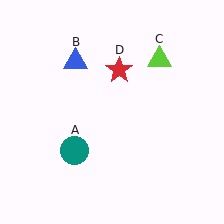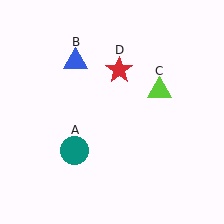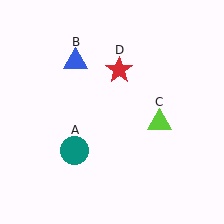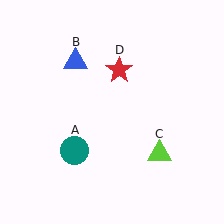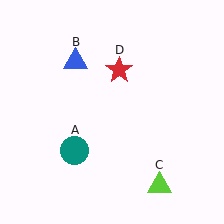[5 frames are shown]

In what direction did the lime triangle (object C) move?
The lime triangle (object C) moved down.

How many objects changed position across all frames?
1 object changed position: lime triangle (object C).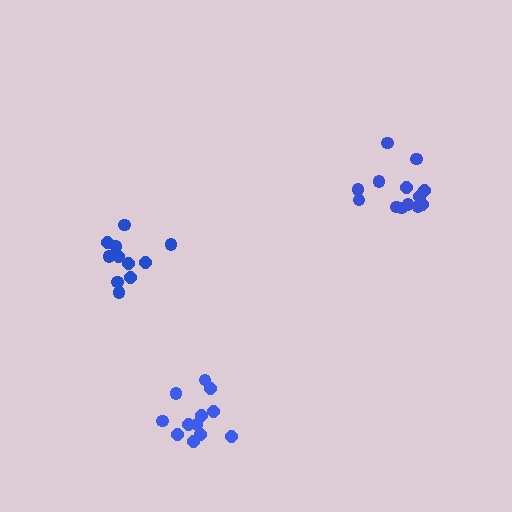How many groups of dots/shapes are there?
There are 3 groups.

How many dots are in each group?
Group 1: 13 dots, Group 2: 12 dots, Group 3: 12 dots (37 total).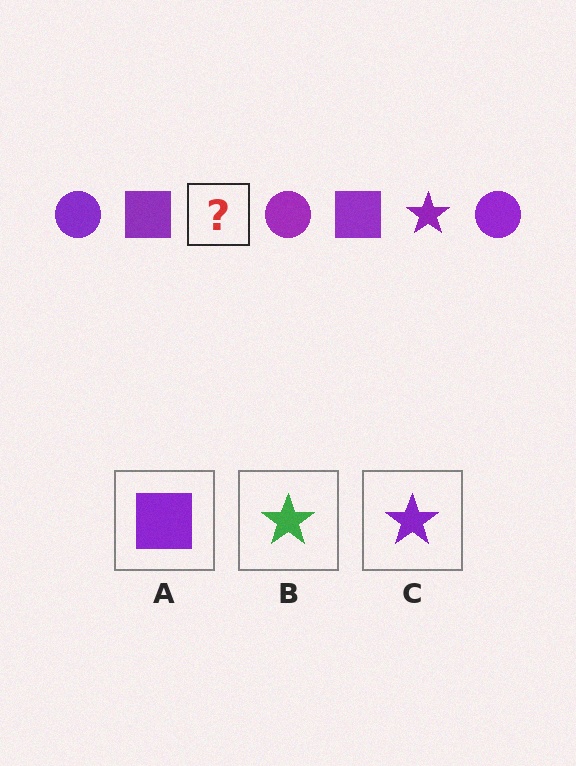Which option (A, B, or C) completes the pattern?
C.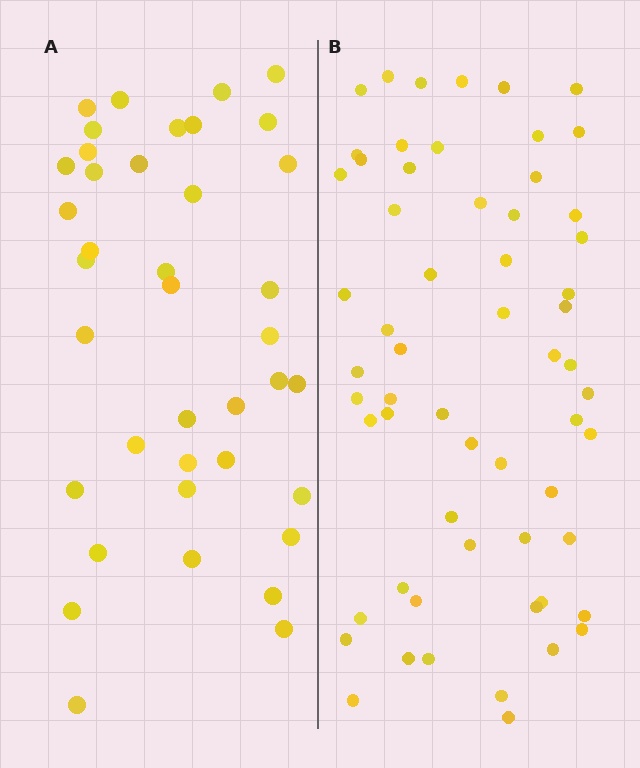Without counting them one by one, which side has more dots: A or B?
Region B (the right region) has more dots.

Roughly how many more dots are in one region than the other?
Region B has approximately 20 more dots than region A.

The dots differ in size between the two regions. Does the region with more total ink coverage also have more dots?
No. Region A has more total ink coverage because its dots are larger, but region B actually contains more individual dots. Total area can be misleading — the number of items is what matters here.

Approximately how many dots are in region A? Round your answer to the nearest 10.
About 40 dots. (The exact count is 39, which rounds to 40.)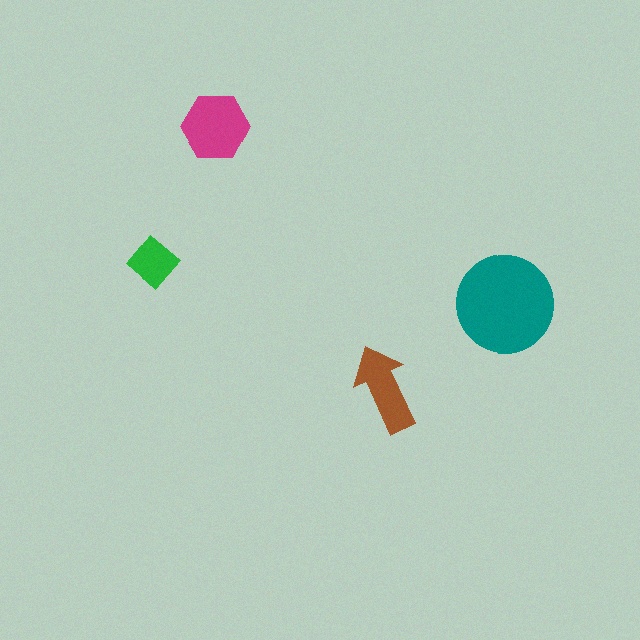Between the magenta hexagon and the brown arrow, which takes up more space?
The magenta hexagon.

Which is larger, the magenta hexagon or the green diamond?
The magenta hexagon.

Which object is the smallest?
The green diamond.